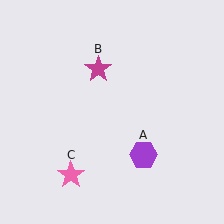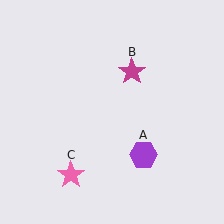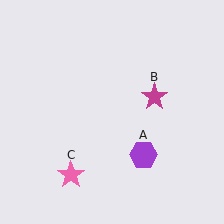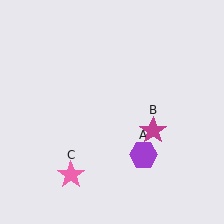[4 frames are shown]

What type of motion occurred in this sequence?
The magenta star (object B) rotated clockwise around the center of the scene.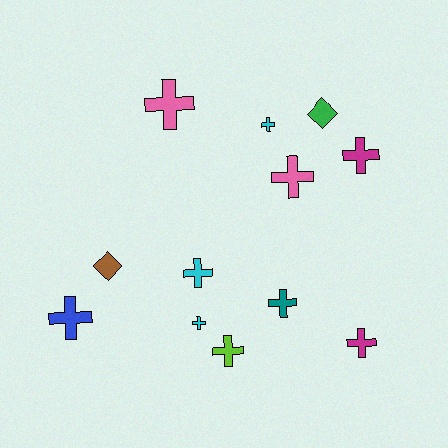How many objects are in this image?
There are 12 objects.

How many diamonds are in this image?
There are 2 diamonds.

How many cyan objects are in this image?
There are 3 cyan objects.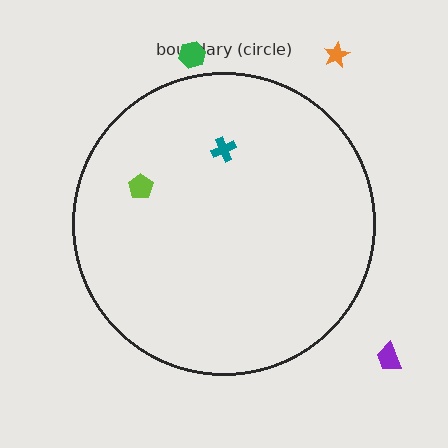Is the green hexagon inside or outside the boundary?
Outside.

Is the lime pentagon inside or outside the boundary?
Inside.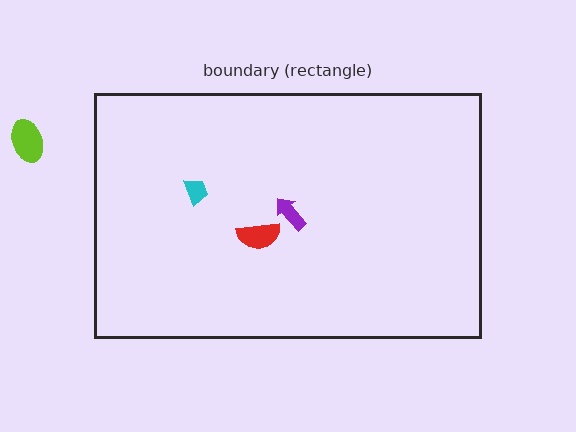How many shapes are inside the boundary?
3 inside, 1 outside.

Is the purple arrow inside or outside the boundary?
Inside.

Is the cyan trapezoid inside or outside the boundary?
Inside.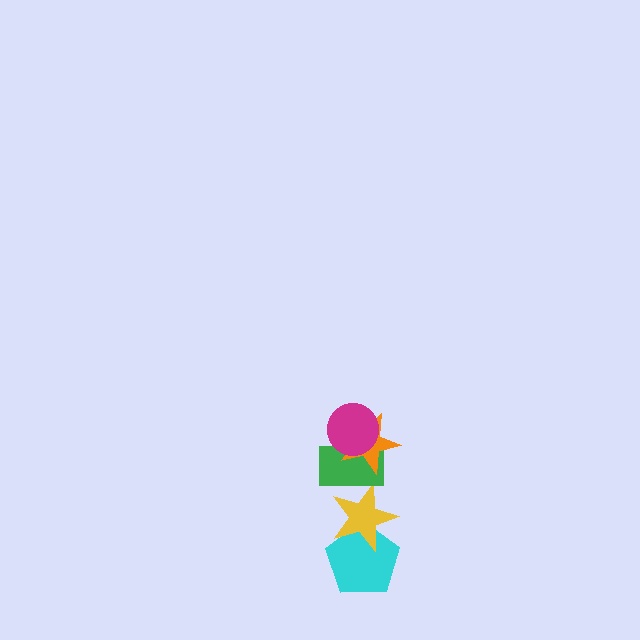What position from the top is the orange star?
The orange star is 2nd from the top.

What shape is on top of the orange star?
The magenta circle is on top of the orange star.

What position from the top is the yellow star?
The yellow star is 4th from the top.